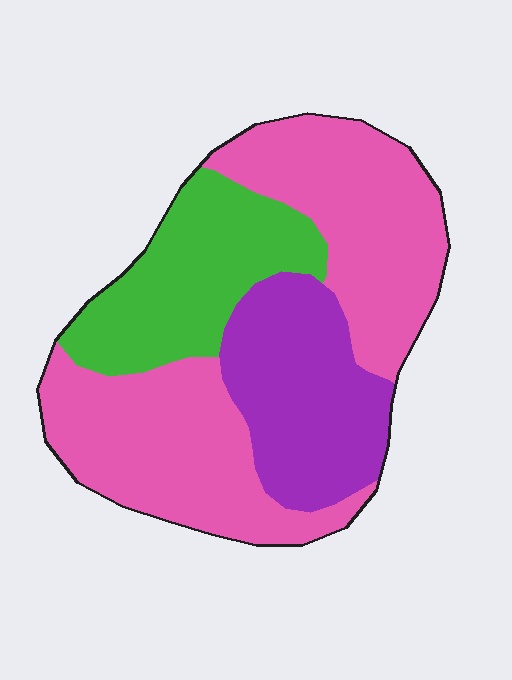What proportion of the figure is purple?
Purple covers around 25% of the figure.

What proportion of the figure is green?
Green takes up about one quarter (1/4) of the figure.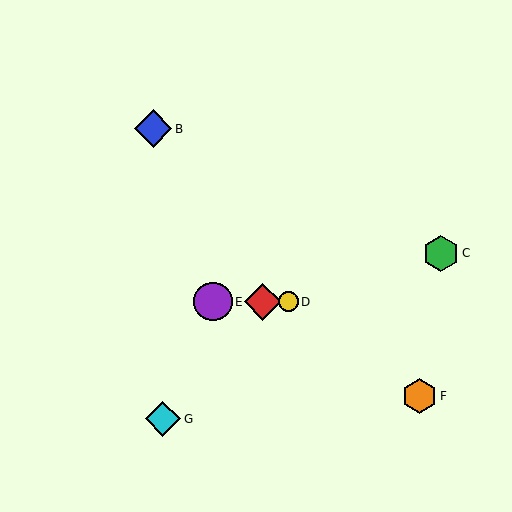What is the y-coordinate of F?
Object F is at y≈396.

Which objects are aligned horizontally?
Objects A, D, E are aligned horizontally.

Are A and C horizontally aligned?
No, A is at y≈302 and C is at y≈253.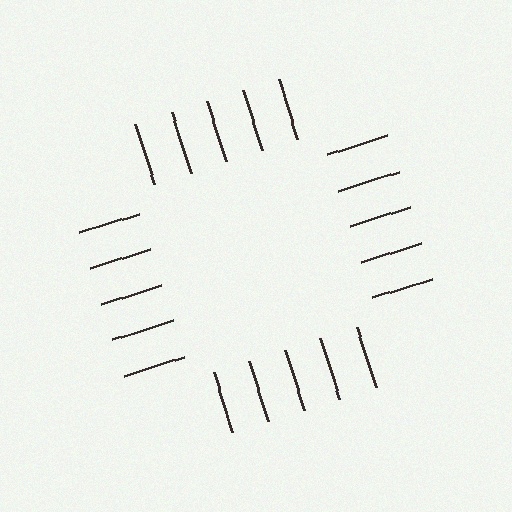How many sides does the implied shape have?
4 sides — the line-ends trace a square.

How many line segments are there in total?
20 — 5 along each of the 4 edges.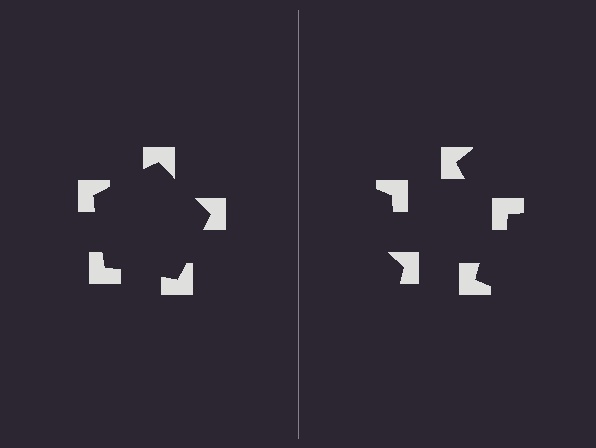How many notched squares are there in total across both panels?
10 — 5 on each side.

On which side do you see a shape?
An illusory pentagon appears on the left side. On the right side the wedge cuts are rotated, so no coherent shape forms.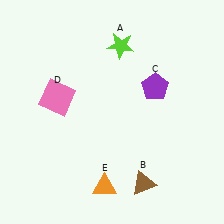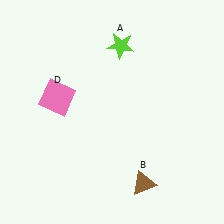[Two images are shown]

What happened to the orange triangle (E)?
The orange triangle (E) was removed in Image 2. It was in the bottom-left area of Image 1.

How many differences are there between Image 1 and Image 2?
There are 2 differences between the two images.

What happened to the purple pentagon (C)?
The purple pentagon (C) was removed in Image 2. It was in the top-right area of Image 1.